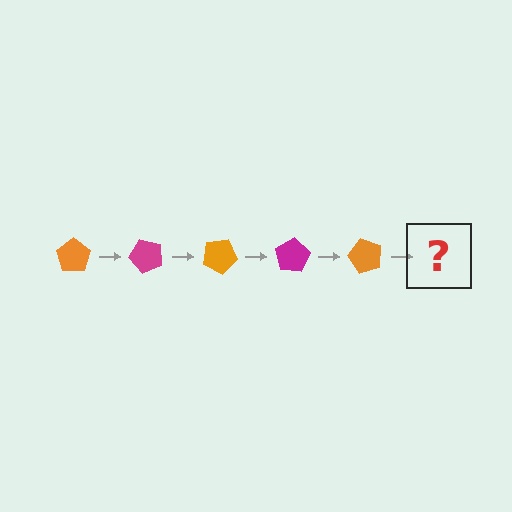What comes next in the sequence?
The next element should be a magenta pentagon, rotated 250 degrees from the start.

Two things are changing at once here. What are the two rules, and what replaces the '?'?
The two rules are that it rotates 50 degrees each step and the color cycles through orange and magenta. The '?' should be a magenta pentagon, rotated 250 degrees from the start.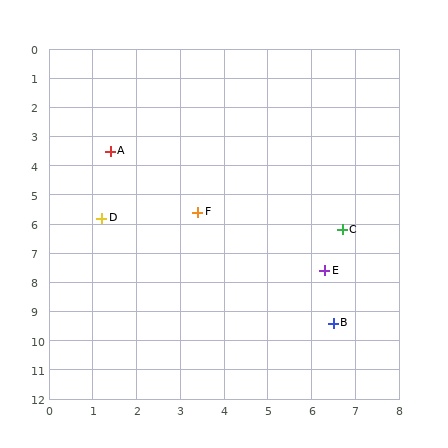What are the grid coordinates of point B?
Point B is at approximately (6.5, 9.4).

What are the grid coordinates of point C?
Point C is at approximately (6.7, 6.2).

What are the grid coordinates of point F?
Point F is at approximately (3.4, 5.6).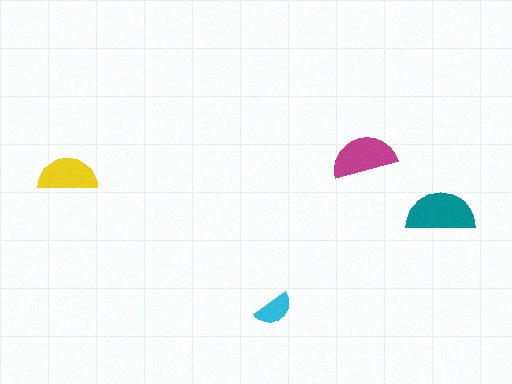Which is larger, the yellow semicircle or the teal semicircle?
The teal one.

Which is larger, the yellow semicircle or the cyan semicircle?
The yellow one.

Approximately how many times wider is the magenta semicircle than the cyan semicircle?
About 1.5 times wider.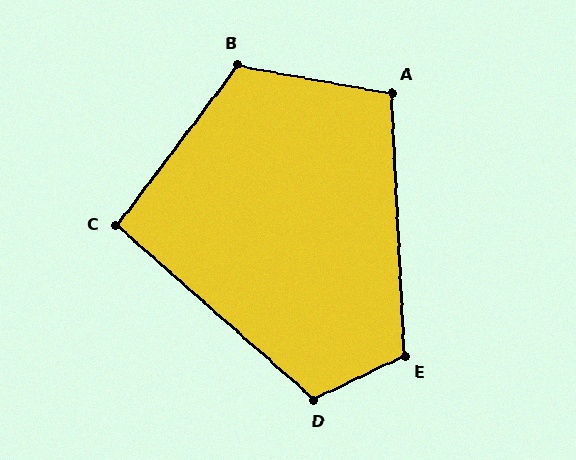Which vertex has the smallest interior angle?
C, at approximately 94 degrees.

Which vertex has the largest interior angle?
B, at approximately 117 degrees.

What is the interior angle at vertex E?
Approximately 113 degrees (obtuse).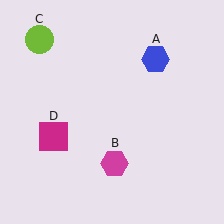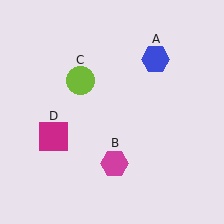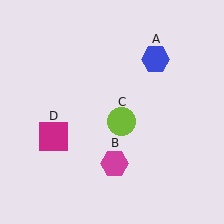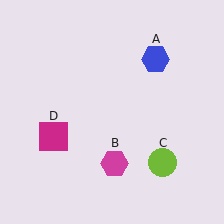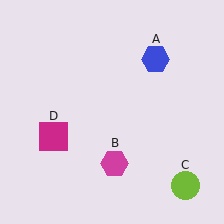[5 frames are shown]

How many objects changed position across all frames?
1 object changed position: lime circle (object C).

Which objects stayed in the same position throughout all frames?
Blue hexagon (object A) and magenta hexagon (object B) and magenta square (object D) remained stationary.